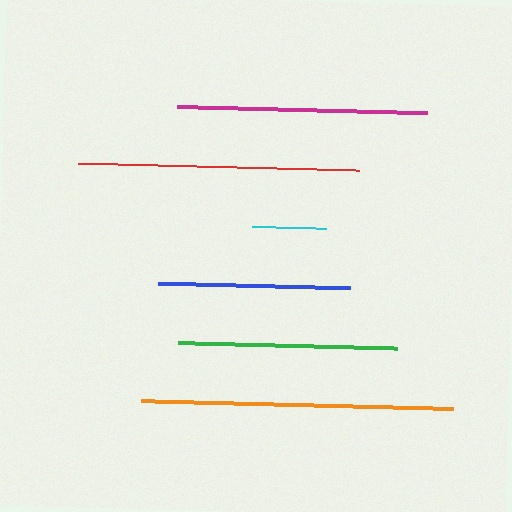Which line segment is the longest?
The orange line is the longest at approximately 312 pixels.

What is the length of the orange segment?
The orange segment is approximately 312 pixels long.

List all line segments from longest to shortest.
From longest to shortest: orange, red, magenta, green, blue, cyan.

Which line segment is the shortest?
The cyan line is the shortest at approximately 74 pixels.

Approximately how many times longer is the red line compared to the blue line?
The red line is approximately 1.5 times the length of the blue line.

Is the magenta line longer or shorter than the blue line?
The magenta line is longer than the blue line.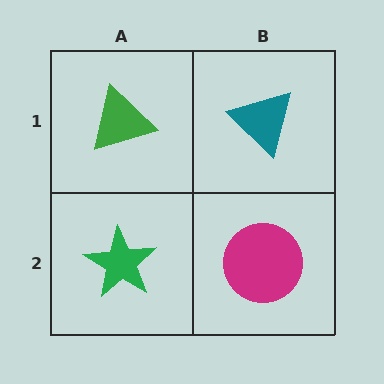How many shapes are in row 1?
2 shapes.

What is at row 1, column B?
A teal triangle.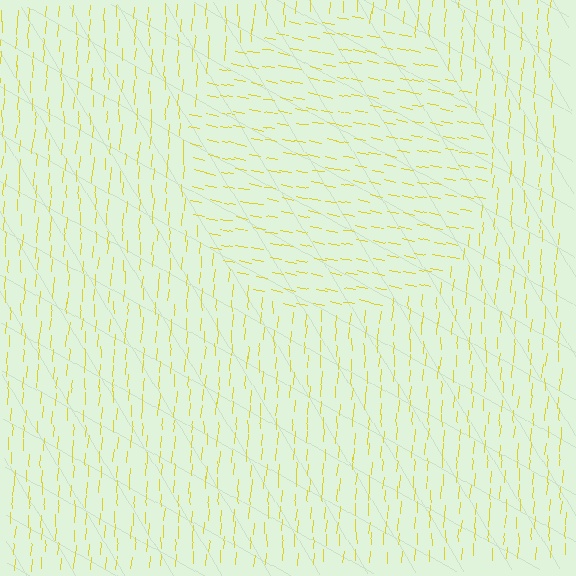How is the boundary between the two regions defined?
The boundary is defined purely by a change in line orientation (approximately 83 degrees difference). All lines are the same color and thickness.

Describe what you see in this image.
The image is filled with small yellow line segments. A circle region in the image has lines oriented differently from the surrounding lines, creating a visible texture boundary.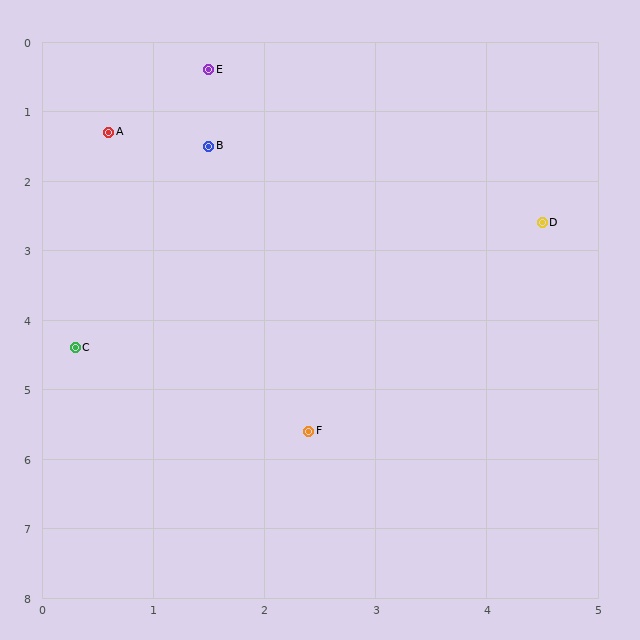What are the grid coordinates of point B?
Point B is at approximately (1.5, 1.5).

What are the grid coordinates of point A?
Point A is at approximately (0.6, 1.3).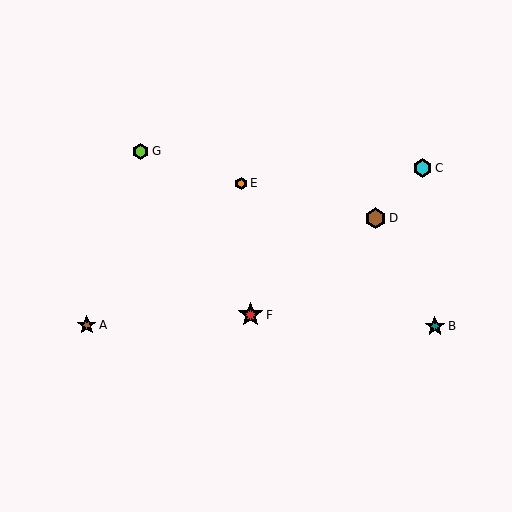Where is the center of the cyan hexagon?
The center of the cyan hexagon is at (422, 168).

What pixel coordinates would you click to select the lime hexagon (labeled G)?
Click at (141, 151) to select the lime hexagon G.